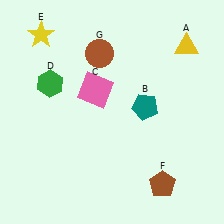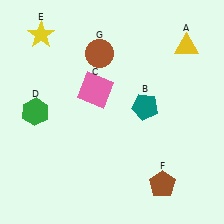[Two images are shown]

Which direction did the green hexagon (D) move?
The green hexagon (D) moved down.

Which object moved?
The green hexagon (D) moved down.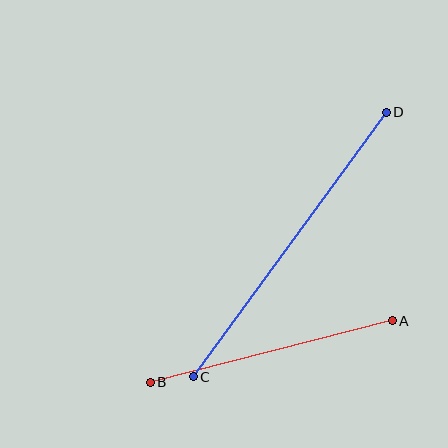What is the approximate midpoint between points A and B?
The midpoint is at approximately (271, 352) pixels.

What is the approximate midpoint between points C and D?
The midpoint is at approximately (290, 244) pixels.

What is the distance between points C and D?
The distance is approximately 328 pixels.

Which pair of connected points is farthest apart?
Points C and D are farthest apart.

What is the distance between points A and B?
The distance is approximately 250 pixels.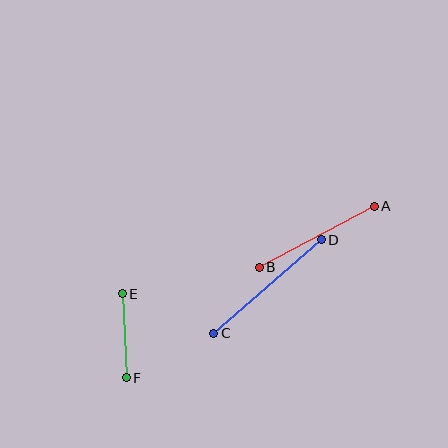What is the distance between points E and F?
The distance is approximately 84 pixels.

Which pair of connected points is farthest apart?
Points C and D are farthest apart.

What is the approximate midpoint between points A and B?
The midpoint is at approximately (317, 237) pixels.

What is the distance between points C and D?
The distance is approximately 143 pixels.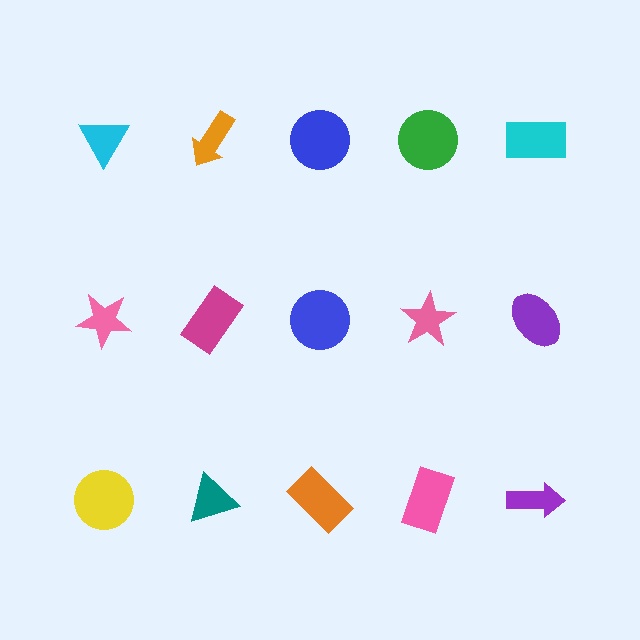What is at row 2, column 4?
A pink star.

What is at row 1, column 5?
A cyan rectangle.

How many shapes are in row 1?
5 shapes.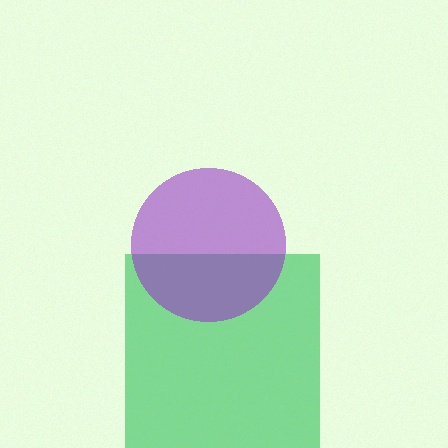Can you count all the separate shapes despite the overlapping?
Yes, there are 2 separate shapes.